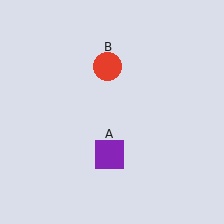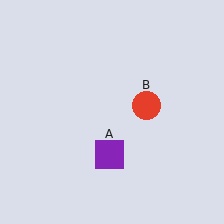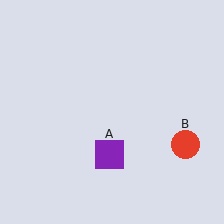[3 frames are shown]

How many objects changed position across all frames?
1 object changed position: red circle (object B).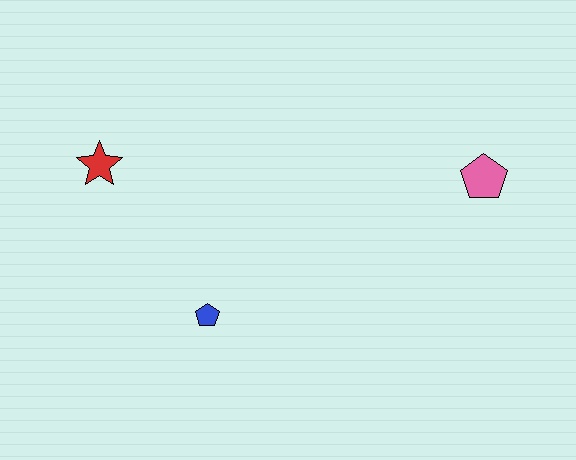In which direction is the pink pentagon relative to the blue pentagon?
The pink pentagon is to the right of the blue pentagon.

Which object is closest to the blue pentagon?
The red star is closest to the blue pentagon.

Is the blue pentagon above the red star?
No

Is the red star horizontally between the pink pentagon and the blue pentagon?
No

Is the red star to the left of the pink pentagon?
Yes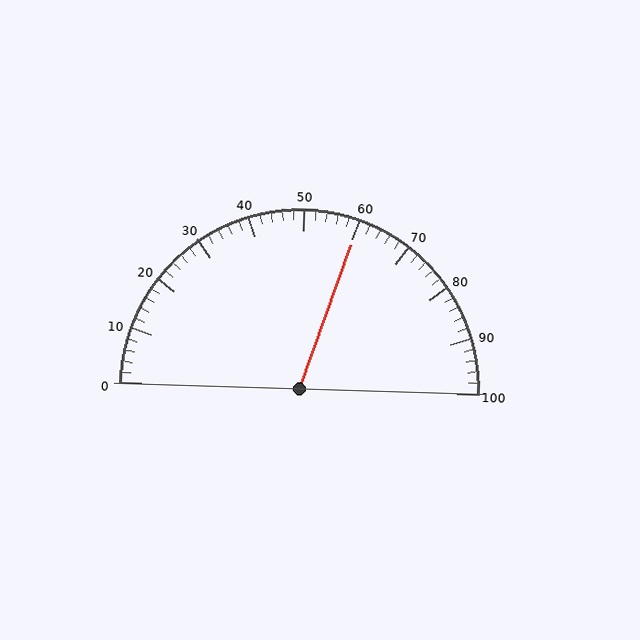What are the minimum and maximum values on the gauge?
The gauge ranges from 0 to 100.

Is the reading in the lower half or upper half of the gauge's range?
The reading is in the upper half of the range (0 to 100).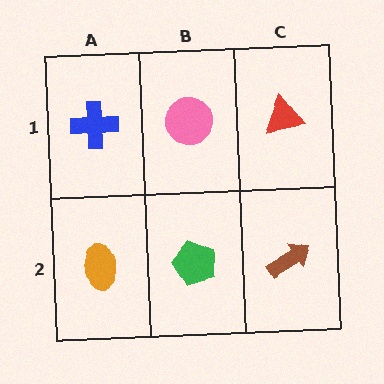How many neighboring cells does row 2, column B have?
3.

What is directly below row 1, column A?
An orange ellipse.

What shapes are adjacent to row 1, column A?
An orange ellipse (row 2, column A), a pink circle (row 1, column B).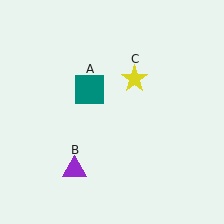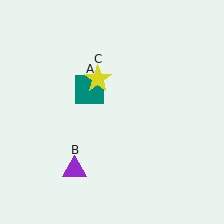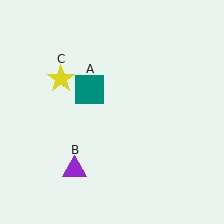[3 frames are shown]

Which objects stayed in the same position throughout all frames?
Teal square (object A) and purple triangle (object B) remained stationary.